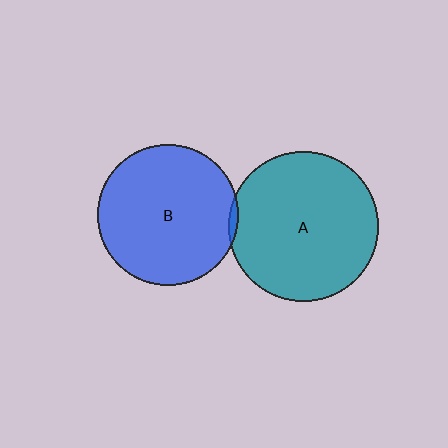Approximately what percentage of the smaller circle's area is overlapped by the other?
Approximately 5%.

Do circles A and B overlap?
Yes.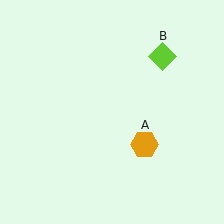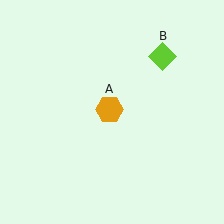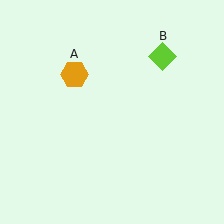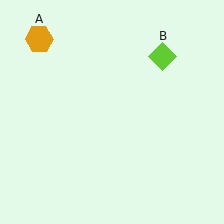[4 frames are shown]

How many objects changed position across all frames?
1 object changed position: orange hexagon (object A).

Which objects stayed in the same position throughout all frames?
Lime diamond (object B) remained stationary.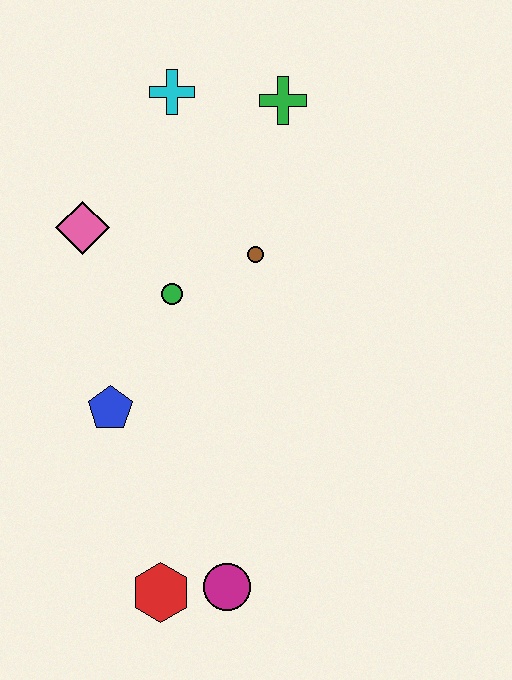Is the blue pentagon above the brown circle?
No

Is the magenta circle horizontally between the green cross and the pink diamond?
Yes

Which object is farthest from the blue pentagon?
The green cross is farthest from the blue pentagon.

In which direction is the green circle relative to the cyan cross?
The green circle is below the cyan cross.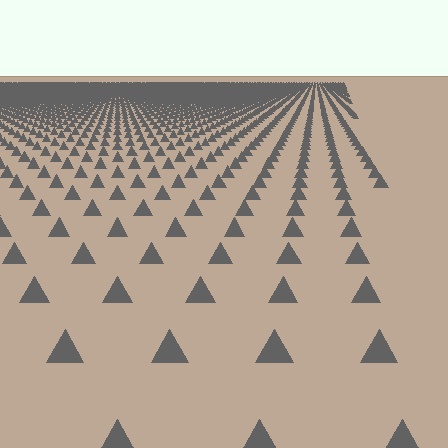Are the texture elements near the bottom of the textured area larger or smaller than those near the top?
Larger. Near the bottom, elements are closer to the viewer and appear at a bigger on-screen size.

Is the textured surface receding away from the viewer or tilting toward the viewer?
The surface is receding away from the viewer. Texture elements get smaller and denser toward the top.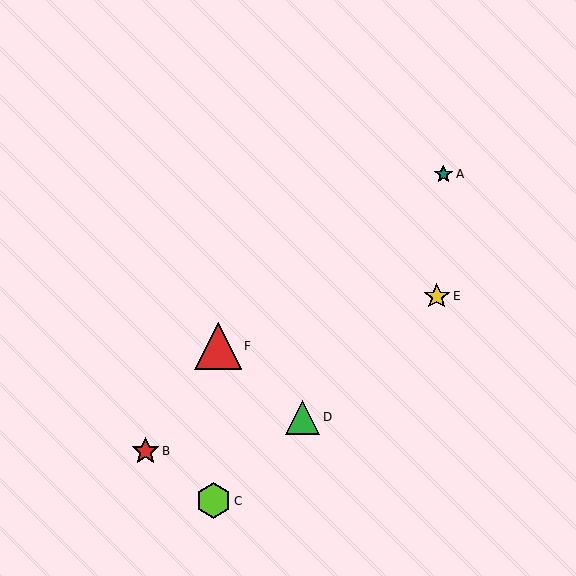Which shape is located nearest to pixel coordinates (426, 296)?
The yellow star (labeled E) at (437, 296) is nearest to that location.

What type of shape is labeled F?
Shape F is a red triangle.